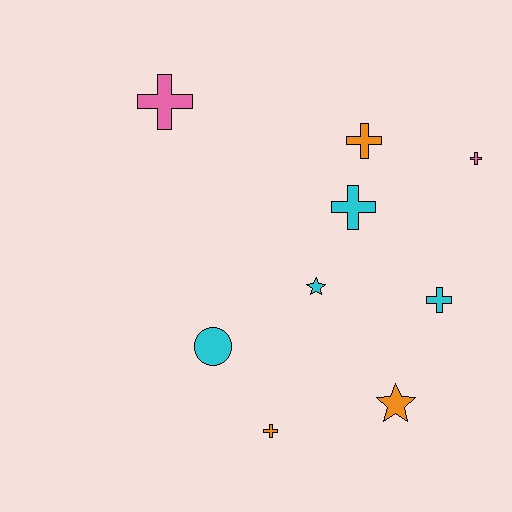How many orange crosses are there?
There are 2 orange crosses.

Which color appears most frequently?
Cyan, with 4 objects.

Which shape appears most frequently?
Cross, with 6 objects.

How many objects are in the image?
There are 9 objects.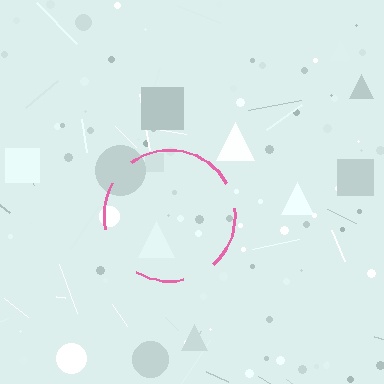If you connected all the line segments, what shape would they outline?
They would outline a circle.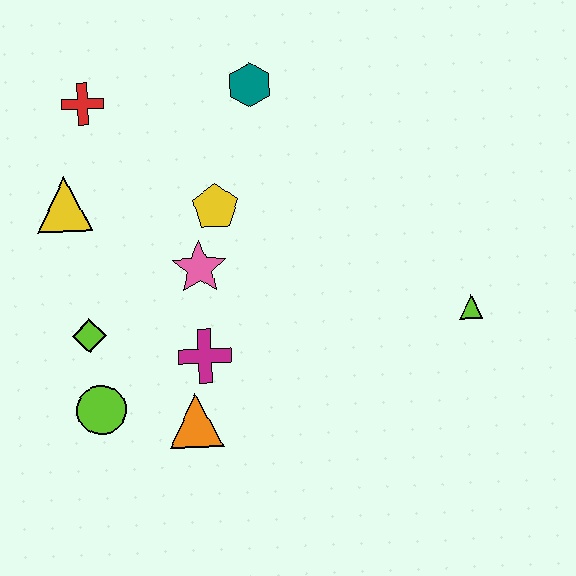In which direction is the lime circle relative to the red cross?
The lime circle is below the red cross.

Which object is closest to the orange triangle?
The magenta cross is closest to the orange triangle.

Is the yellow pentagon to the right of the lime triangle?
No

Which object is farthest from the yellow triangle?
The lime triangle is farthest from the yellow triangle.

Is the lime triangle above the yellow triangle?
No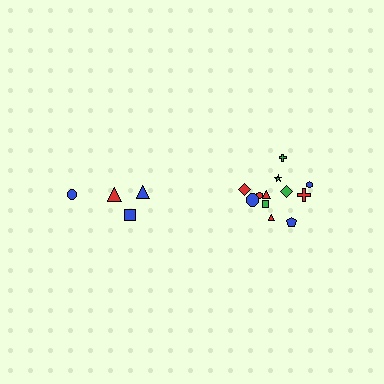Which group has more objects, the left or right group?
The right group.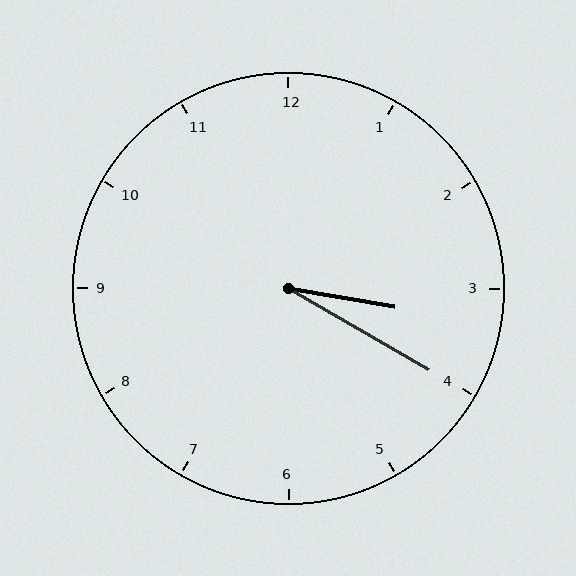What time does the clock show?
3:20.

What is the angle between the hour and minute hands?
Approximately 20 degrees.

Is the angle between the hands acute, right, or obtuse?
It is acute.